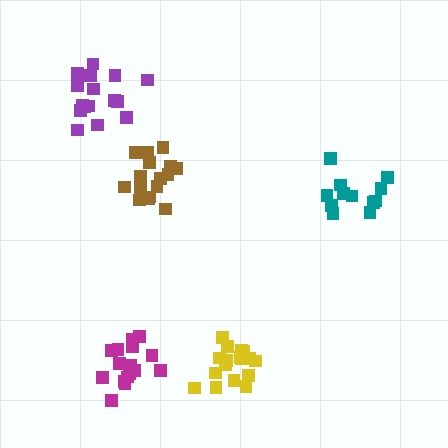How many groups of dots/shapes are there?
There are 5 groups.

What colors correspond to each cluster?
The clusters are colored: brown, magenta, purple, yellow, teal.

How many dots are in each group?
Group 1: 16 dots, Group 2: 16 dots, Group 3: 17 dots, Group 4: 17 dots, Group 5: 12 dots (78 total).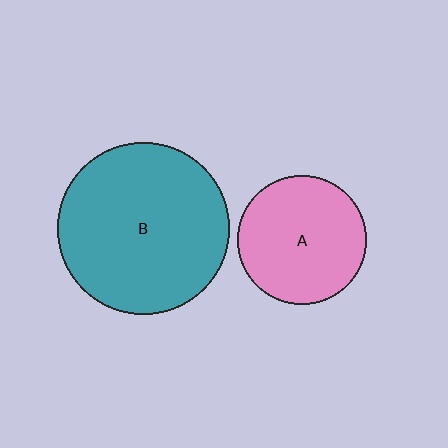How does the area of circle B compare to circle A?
Approximately 1.8 times.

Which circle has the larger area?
Circle B (teal).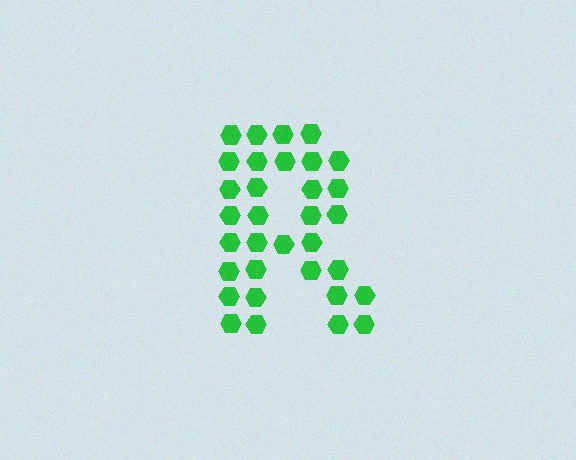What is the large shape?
The large shape is the letter R.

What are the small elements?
The small elements are hexagons.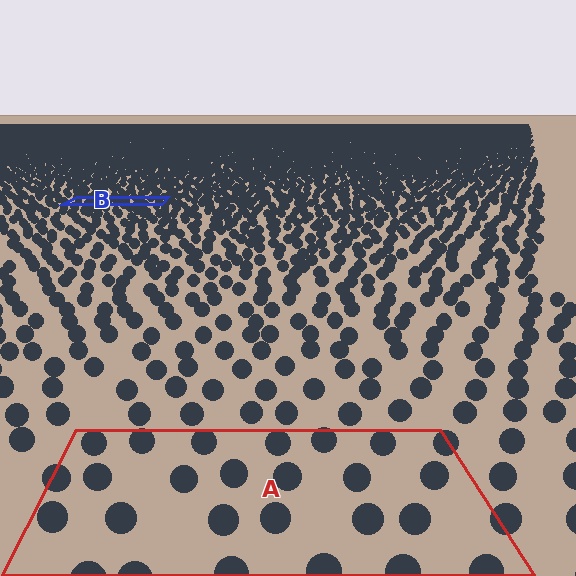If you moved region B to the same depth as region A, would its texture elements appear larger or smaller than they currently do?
They would appear larger. At a closer depth, the same texture elements are projected at a bigger on-screen size.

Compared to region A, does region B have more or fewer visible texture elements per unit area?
Region B has more texture elements per unit area — they are packed more densely because it is farther away.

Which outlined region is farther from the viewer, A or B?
Region B is farther from the viewer — the texture elements inside it appear smaller and more densely packed.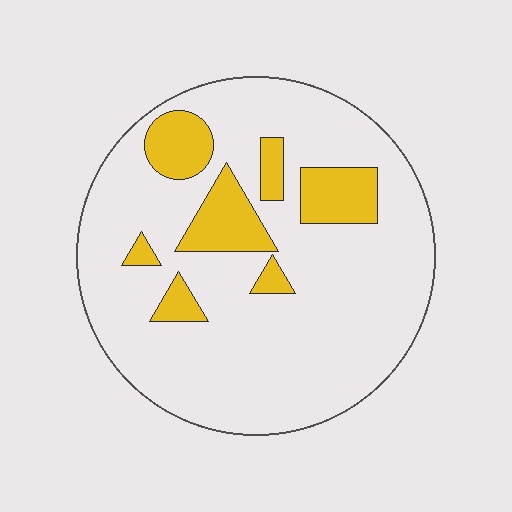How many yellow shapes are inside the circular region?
7.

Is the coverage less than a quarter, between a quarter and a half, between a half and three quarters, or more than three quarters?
Less than a quarter.